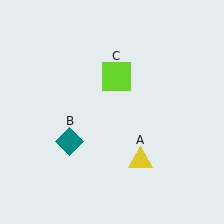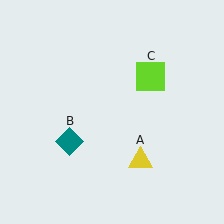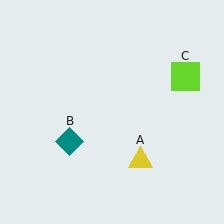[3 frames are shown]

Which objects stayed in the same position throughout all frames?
Yellow triangle (object A) and teal diamond (object B) remained stationary.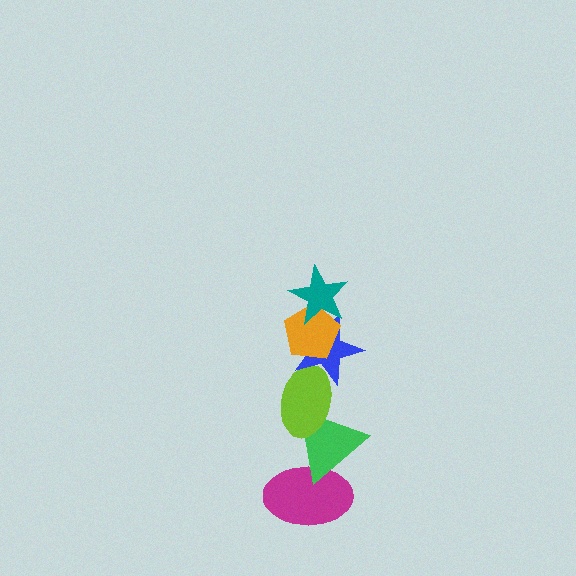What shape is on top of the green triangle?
The lime ellipse is on top of the green triangle.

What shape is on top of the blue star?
The orange pentagon is on top of the blue star.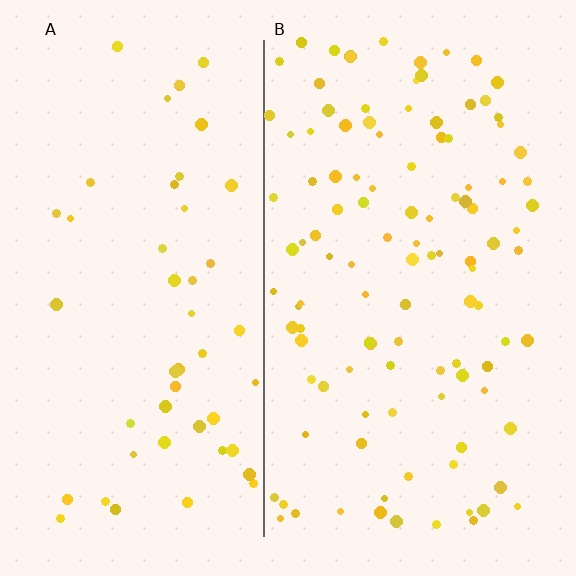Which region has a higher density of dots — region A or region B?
B (the right).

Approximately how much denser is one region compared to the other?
Approximately 2.3× — region B over region A.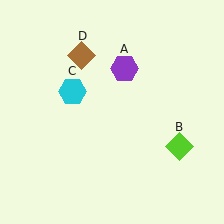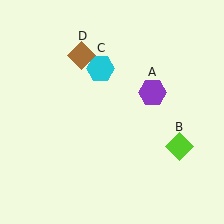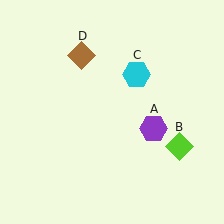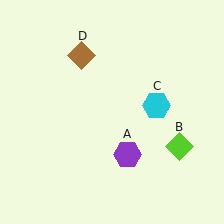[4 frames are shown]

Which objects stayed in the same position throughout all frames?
Lime diamond (object B) and brown diamond (object D) remained stationary.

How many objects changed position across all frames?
2 objects changed position: purple hexagon (object A), cyan hexagon (object C).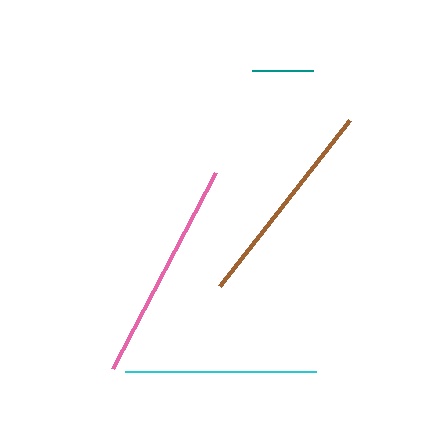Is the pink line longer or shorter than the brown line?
The pink line is longer than the brown line.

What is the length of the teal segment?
The teal segment is approximately 61 pixels long.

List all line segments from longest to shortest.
From longest to shortest: pink, brown, cyan, teal.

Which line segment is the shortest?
The teal line is the shortest at approximately 61 pixels.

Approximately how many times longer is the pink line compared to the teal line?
The pink line is approximately 3.6 times the length of the teal line.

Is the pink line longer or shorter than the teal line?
The pink line is longer than the teal line.